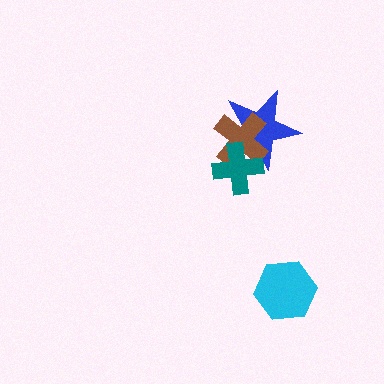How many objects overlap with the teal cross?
2 objects overlap with the teal cross.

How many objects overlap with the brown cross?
2 objects overlap with the brown cross.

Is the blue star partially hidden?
Yes, it is partially covered by another shape.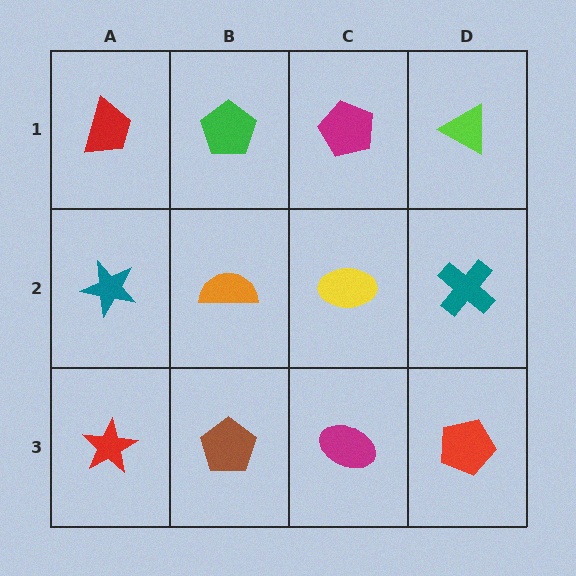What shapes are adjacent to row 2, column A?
A red trapezoid (row 1, column A), a red star (row 3, column A), an orange semicircle (row 2, column B).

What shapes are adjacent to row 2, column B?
A green pentagon (row 1, column B), a brown pentagon (row 3, column B), a teal star (row 2, column A), a yellow ellipse (row 2, column C).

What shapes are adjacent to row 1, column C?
A yellow ellipse (row 2, column C), a green pentagon (row 1, column B), a lime triangle (row 1, column D).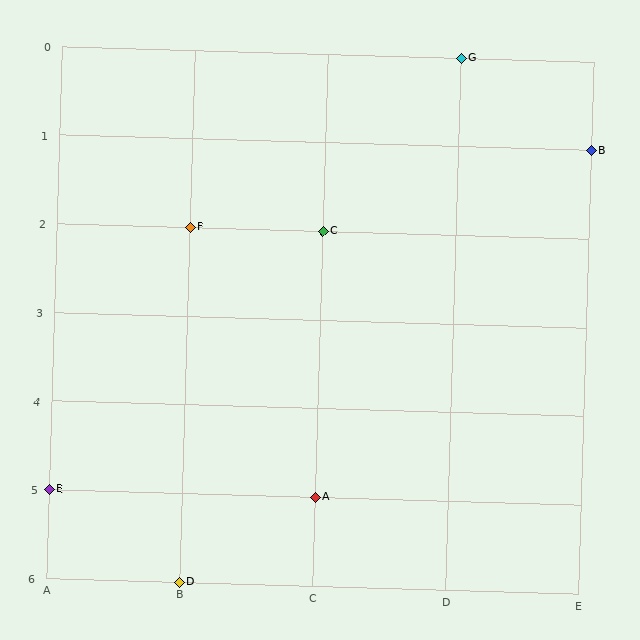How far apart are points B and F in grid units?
Points B and F are 3 columns and 1 row apart (about 3.2 grid units diagonally).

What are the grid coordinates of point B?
Point B is at grid coordinates (E, 1).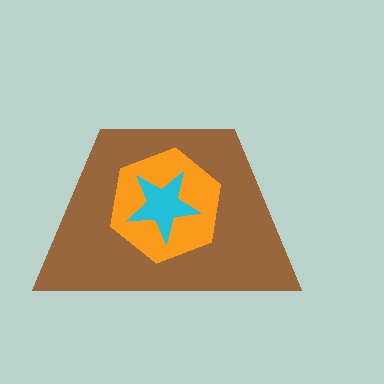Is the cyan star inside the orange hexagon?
Yes.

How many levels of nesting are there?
3.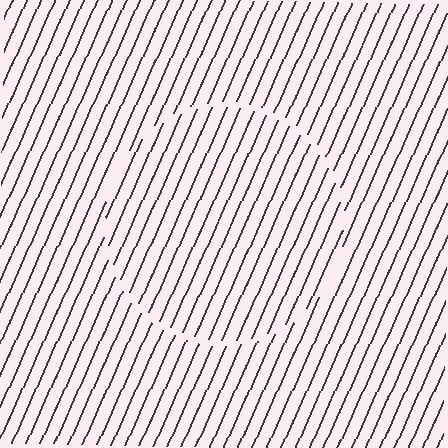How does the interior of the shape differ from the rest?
The interior of the shape contains the same grating, shifted by half a period — the contour is defined by the phase discontinuity where line-ends from the inner and outer gratings abut.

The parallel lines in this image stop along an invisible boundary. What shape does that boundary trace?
An illusory circle. The interior of the shape contains the same grating, shifted by half a period — the contour is defined by the phase discontinuity where line-ends from the inner and outer gratings abut.